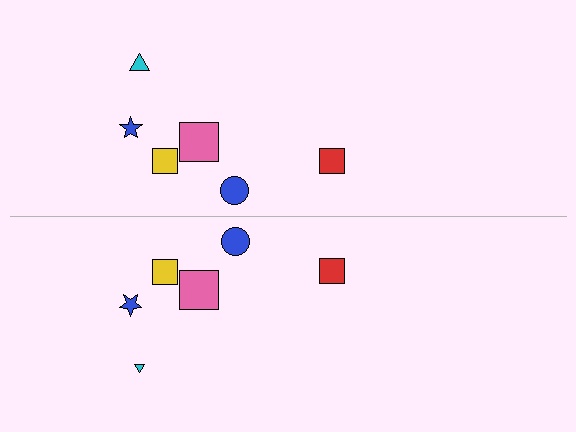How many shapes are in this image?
There are 12 shapes in this image.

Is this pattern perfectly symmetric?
No, the pattern is not perfectly symmetric. The cyan triangle on the bottom side has a different size than its mirror counterpart.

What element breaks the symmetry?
The cyan triangle on the bottom side has a different size than its mirror counterpart.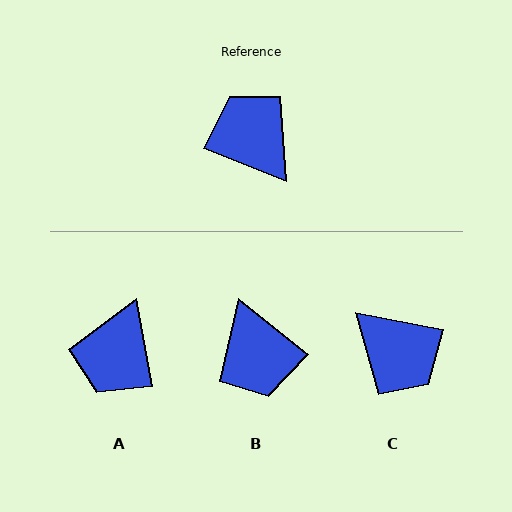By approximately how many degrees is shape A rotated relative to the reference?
Approximately 123 degrees counter-clockwise.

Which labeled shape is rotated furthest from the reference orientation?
C, about 169 degrees away.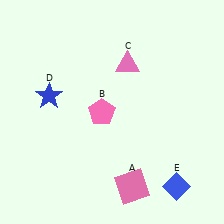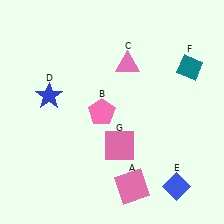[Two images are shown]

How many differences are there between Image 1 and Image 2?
There are 2 differences between the two images.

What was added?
A teal diamond (F), a pink square (G) were added in Image 2.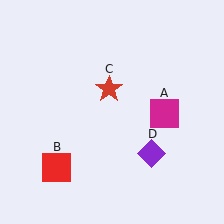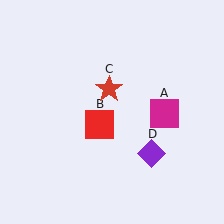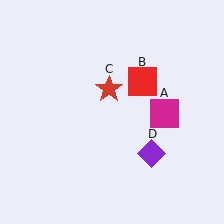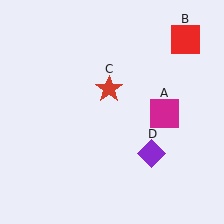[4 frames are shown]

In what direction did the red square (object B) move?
The red square (object B) moved up and to the right.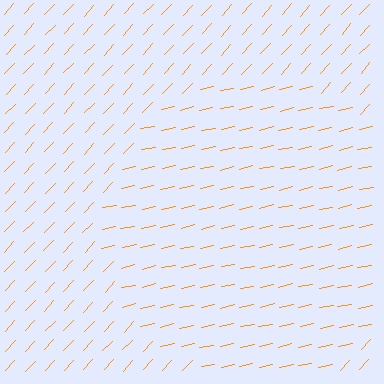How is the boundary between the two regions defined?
The boundary is defined purely by a change in line orientation (approximately 35 degrees difference). All lines are the same color and thickness.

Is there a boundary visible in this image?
Yes, there is a texture boundary formed by a change in line orientation.